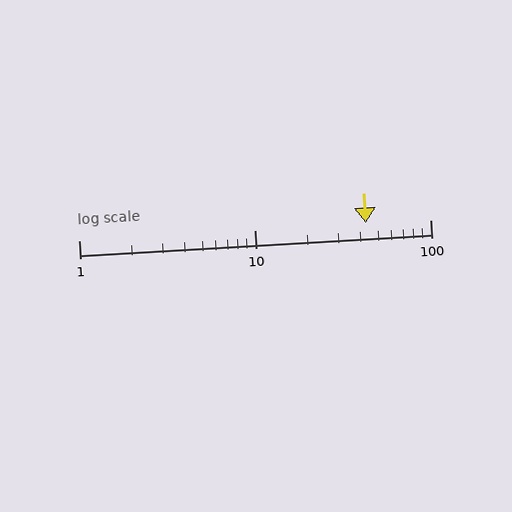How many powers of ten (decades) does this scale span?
The scale spans 2 decades, from 1 to 100.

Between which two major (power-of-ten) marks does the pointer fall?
The pointer is between 10 and 100.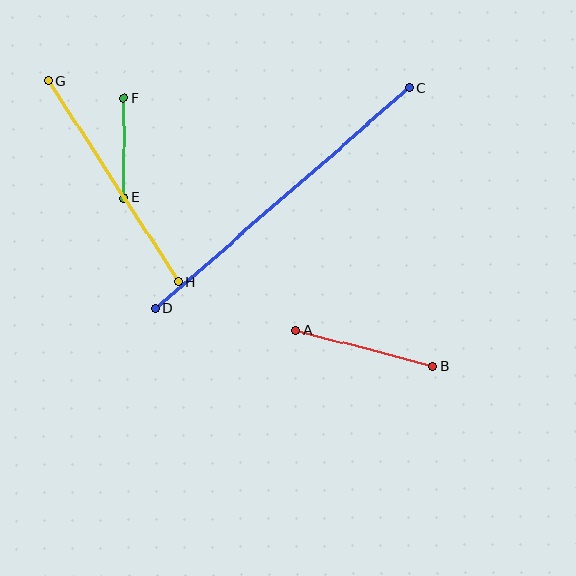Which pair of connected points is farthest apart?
Points C and D are farthest apart.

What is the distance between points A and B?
The distance is approximately 141 pixels.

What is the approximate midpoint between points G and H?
The midpoint is at approximately (113, 181) pixels.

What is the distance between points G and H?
The distance is approximately 239 pixels.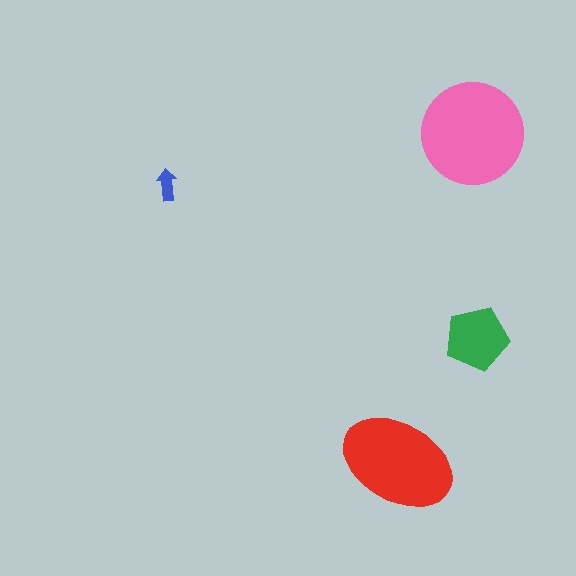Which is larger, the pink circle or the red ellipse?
The pink circle.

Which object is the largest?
The pink circle.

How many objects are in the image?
There are 4 objects in the image.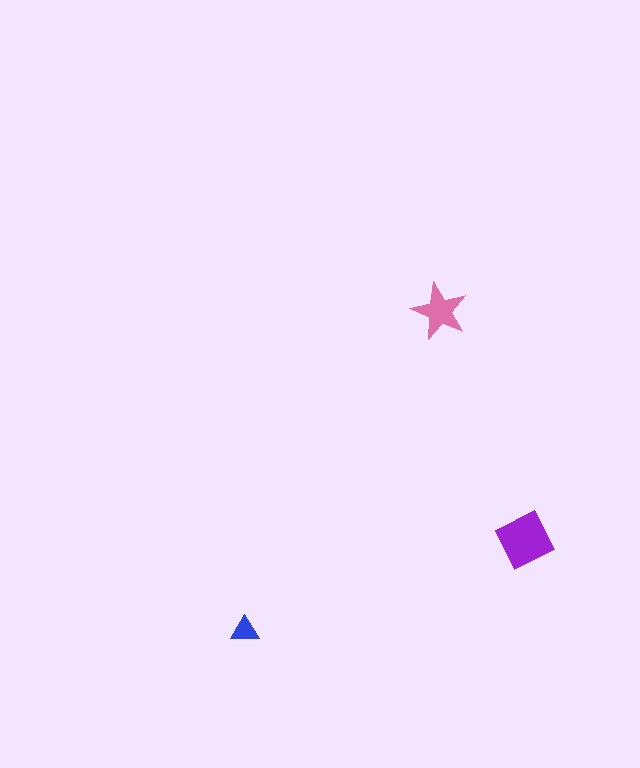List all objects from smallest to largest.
The blue triangle, the pink star, the purple diamond.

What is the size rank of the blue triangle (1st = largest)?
3rd.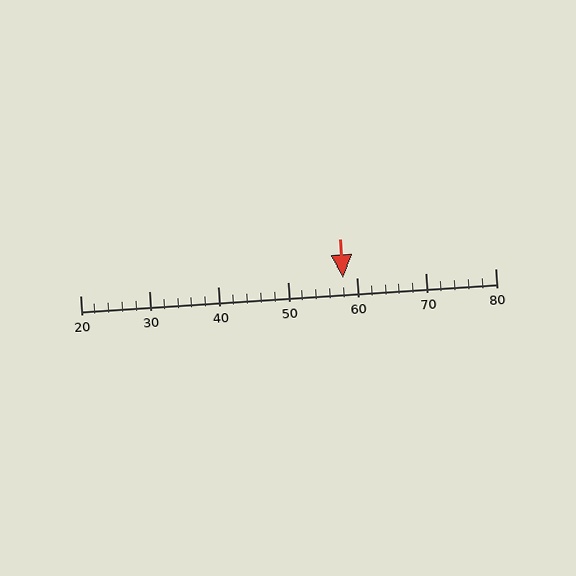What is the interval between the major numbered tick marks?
The major tick marks are spaced 10 units apart.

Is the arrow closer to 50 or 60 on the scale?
The arrow is closer to 60.